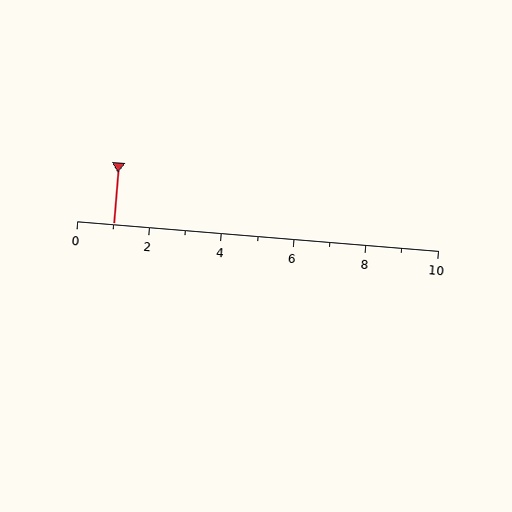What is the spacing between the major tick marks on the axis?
The major ticks are spaced 2 apart.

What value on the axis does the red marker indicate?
The marker indicates approximately 1.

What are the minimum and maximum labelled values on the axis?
The axis runs from 0 to 10.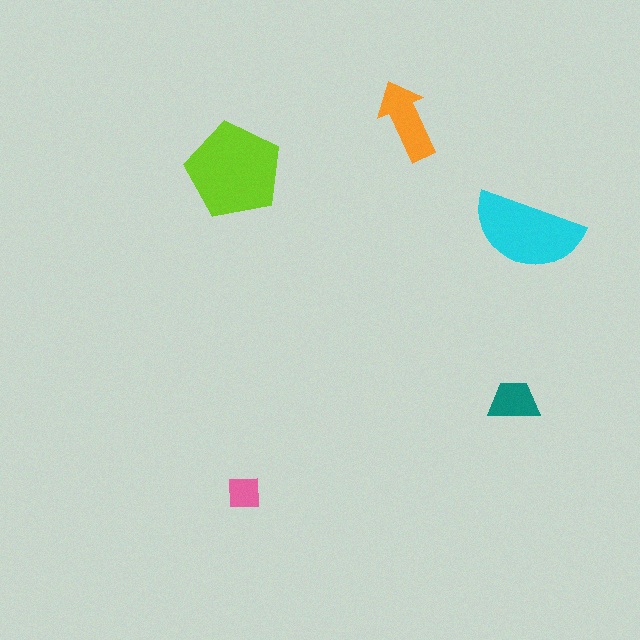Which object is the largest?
The lime pentagon.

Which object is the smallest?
The pink square.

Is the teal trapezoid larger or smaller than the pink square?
Larger.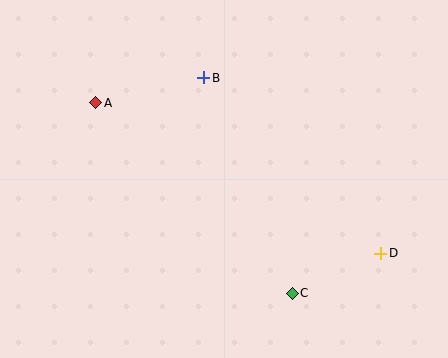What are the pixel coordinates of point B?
Point B is at (204, 78).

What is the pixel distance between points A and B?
The distance between A and B is 111 pixels.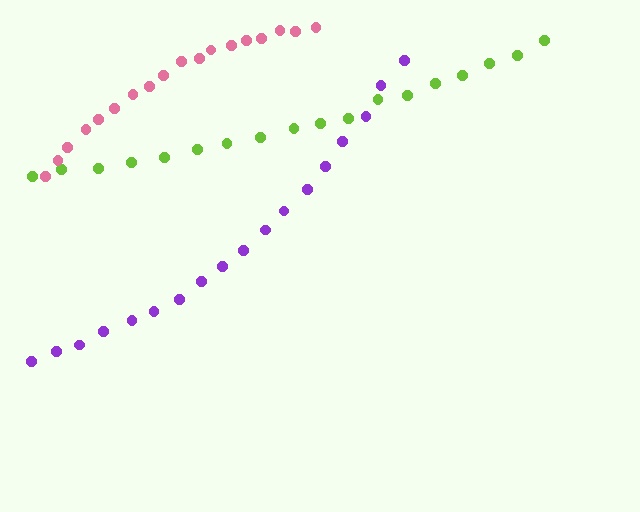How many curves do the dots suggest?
There are 3 distinct paths.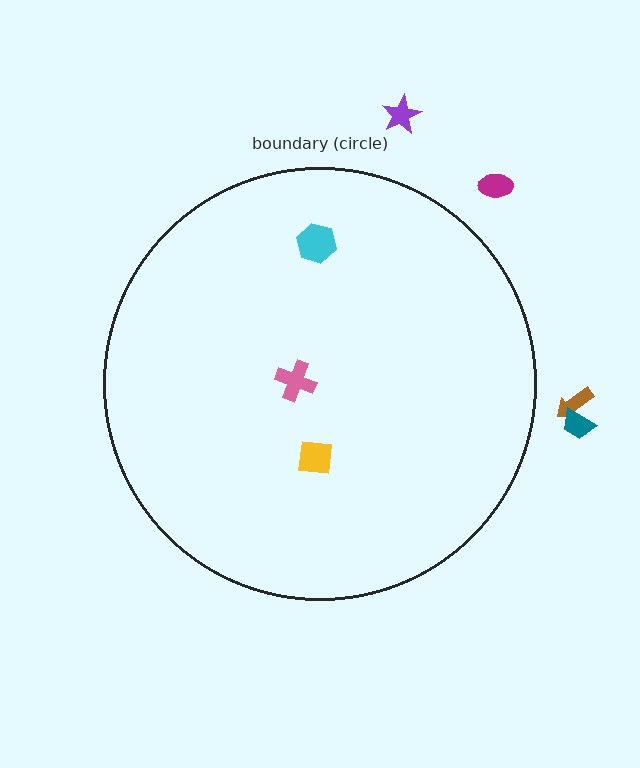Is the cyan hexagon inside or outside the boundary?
Inside.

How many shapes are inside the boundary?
3 inside, 4 outside.